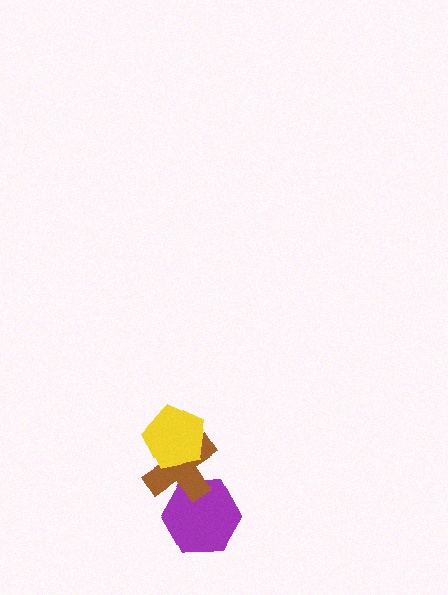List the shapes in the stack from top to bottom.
From top to bottom: the yellow pentagon, the brown cross, the purple hexagon.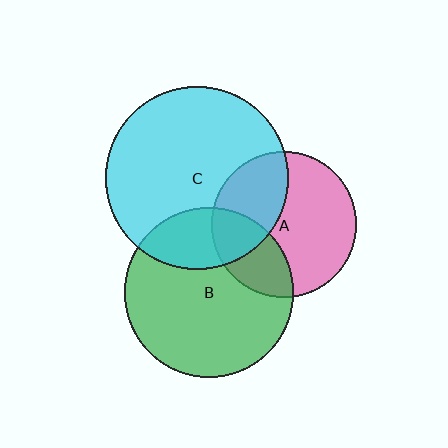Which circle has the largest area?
Circle C (cyan).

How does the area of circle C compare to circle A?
Approximately 1.6 times.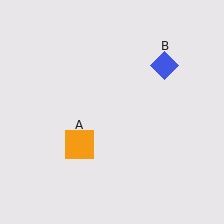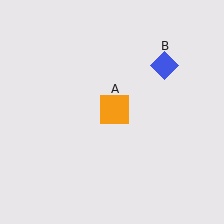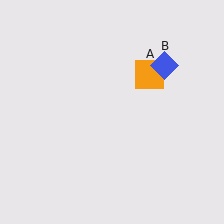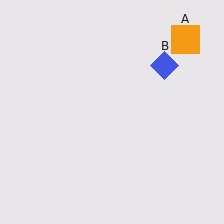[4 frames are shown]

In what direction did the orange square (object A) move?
The orange square (object A) moved up and to the right.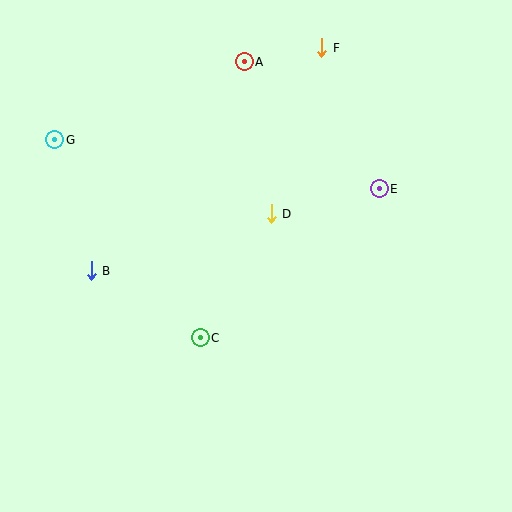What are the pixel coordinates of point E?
Point E is at (379, 189).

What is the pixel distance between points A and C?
The distance between A and C is 280 pixels.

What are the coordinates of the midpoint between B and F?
The midpoint between B and F is at (206, 159).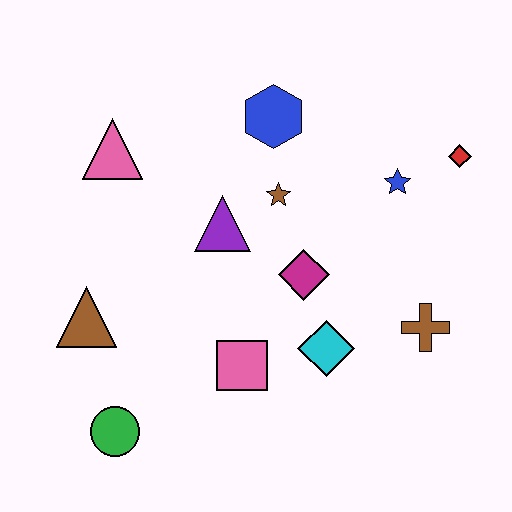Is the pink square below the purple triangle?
Yes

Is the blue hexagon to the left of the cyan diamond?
Yes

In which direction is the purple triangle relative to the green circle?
The purple triangle is above the green circle.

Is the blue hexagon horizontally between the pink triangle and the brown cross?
Yes